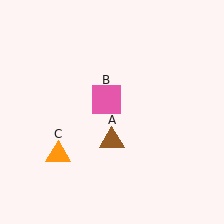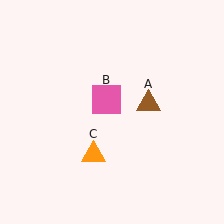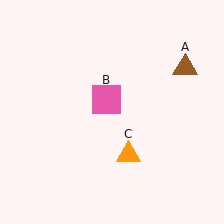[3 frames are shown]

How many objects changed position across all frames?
2 objects changed position: brown triangle (object A), orange triangle (object C).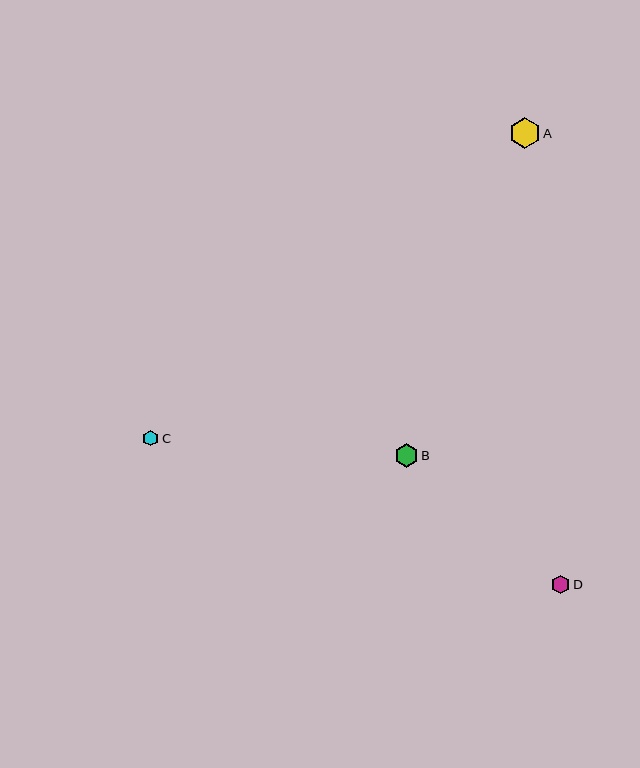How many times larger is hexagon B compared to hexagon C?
Hexagon B is approximately 1.5 times the size of hexagon C.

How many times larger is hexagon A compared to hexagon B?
Hexagon A is approximately 1.3 times the size of hexagon B.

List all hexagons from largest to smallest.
From largest to smallest: A, B, D, C.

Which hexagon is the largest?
Hexagon A is the largest with a size of approximately 31 pixels.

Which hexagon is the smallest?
Hexagon C is the smallest with a size of approximately 16 pixels.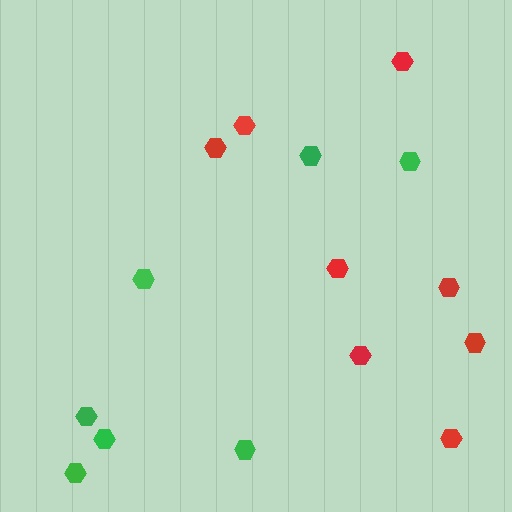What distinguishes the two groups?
There are 2 groups: one group of green hexagons (7) and one group of red hexagons (8).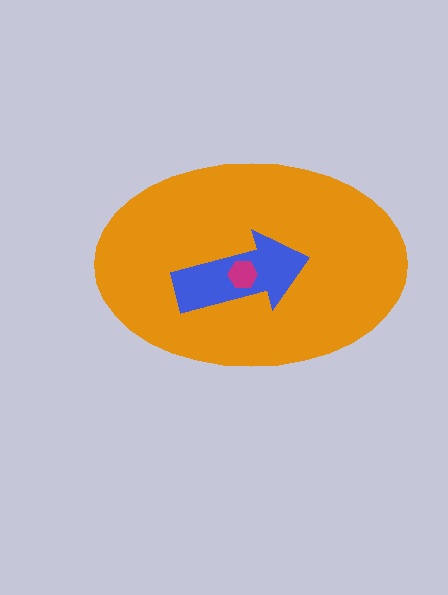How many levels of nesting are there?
3.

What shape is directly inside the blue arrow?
The magenta hexagon.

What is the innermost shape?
The magenta hexagon.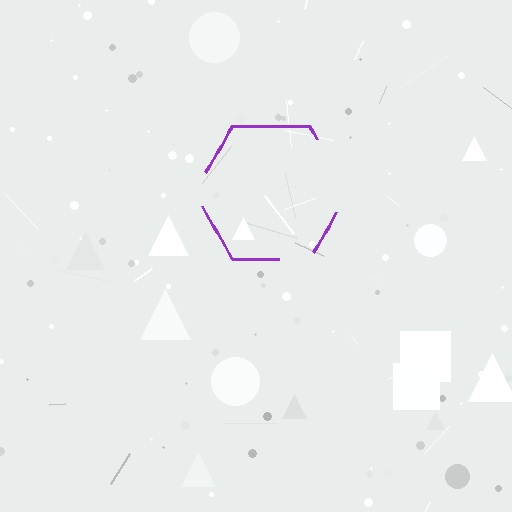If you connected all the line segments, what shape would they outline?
They would outline a hexagon.